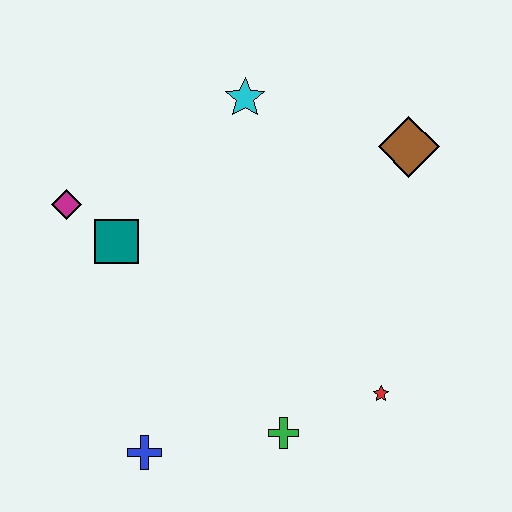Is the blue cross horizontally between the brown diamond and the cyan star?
No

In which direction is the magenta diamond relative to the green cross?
The magenta diamond is above the green cross.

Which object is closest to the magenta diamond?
The teal square is closest to the magenta diamond.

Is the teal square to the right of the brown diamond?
No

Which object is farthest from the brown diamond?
The blue cross is farthest from the brown diamond.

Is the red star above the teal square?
No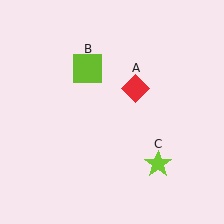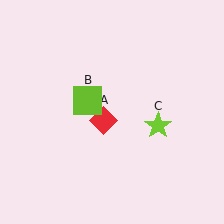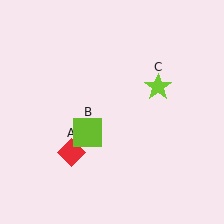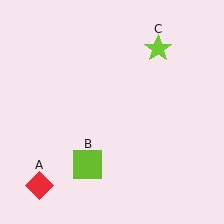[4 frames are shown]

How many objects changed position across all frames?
3 objects changed position: red diamond (object A), lime square (object B), lime star (object C).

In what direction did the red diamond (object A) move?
The red diamond (object A) moved down and to the left.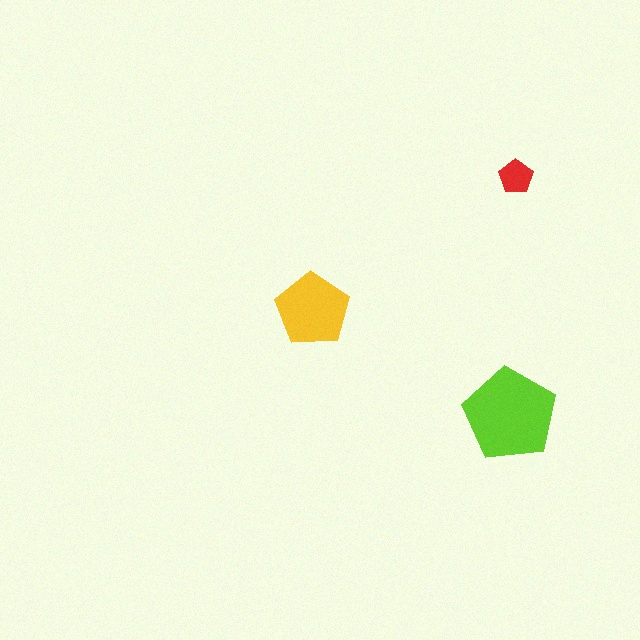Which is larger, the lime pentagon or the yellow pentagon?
The lime one.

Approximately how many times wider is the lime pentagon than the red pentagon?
About 2.5 times wider.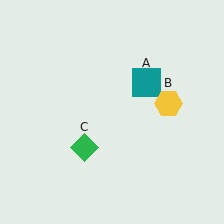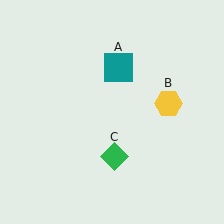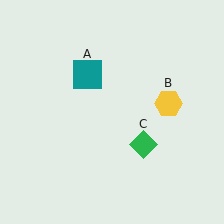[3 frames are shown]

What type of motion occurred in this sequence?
The teal square (object A), green diamond (object C) rotated counterclockwise around the center of the scene.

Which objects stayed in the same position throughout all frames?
Yellow hexagon (object B) remained stationary.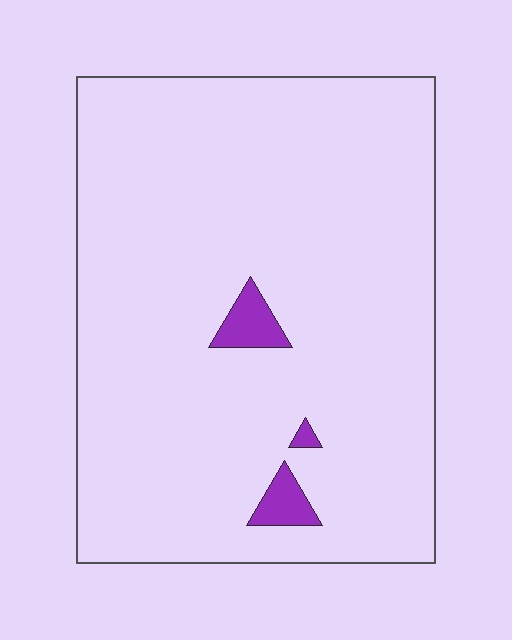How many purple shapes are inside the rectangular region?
3.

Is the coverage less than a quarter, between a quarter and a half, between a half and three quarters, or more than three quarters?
Less than a quarter.